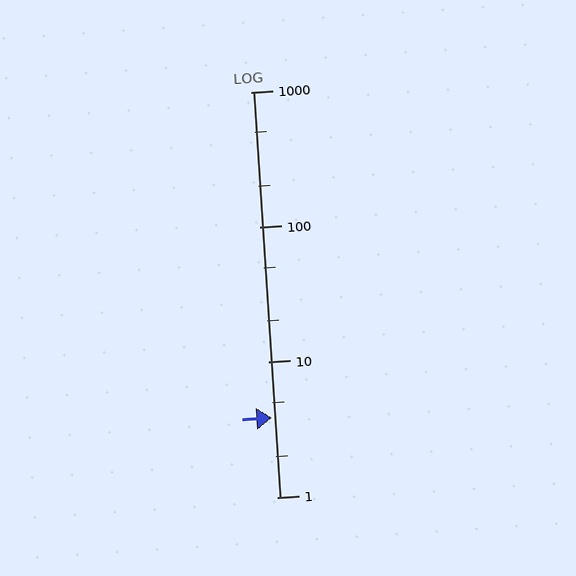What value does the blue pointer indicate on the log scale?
The pointer indicates approximately 3.9.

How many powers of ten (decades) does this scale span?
The scale spans 3 decades, from 1 to 1000.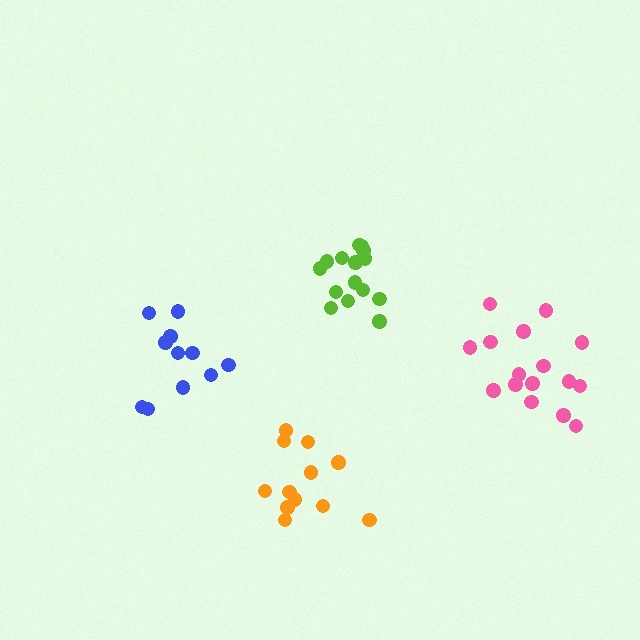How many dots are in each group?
Group 1: 15 dots, Group 2: 16 dots, Group 3: 11 dots, Group 4: 12 dots (54 total).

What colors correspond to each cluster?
The clusters are colored: lime, pink, blue, orange.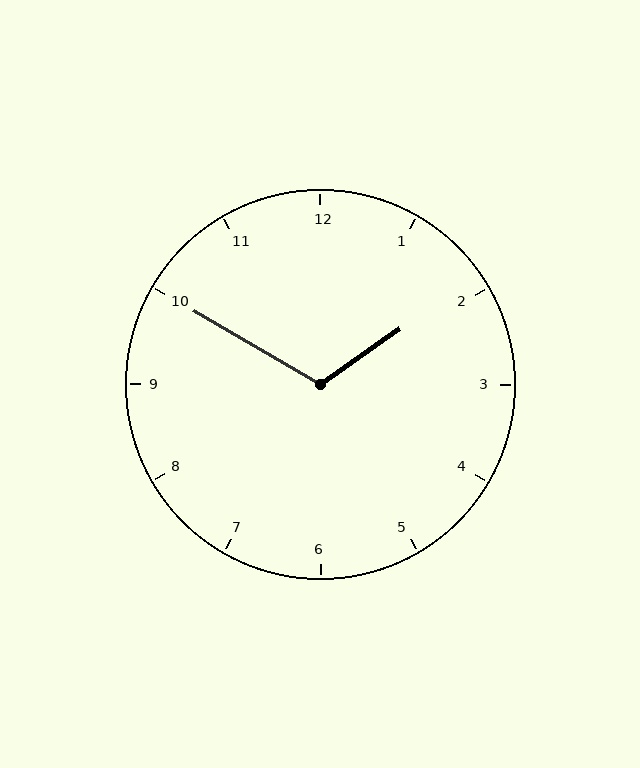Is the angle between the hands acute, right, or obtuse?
It is obtuse.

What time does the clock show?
1:50.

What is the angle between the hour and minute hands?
Approximately 115 degrees.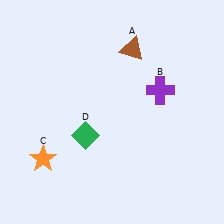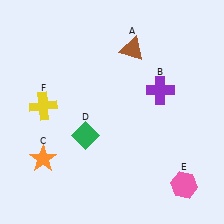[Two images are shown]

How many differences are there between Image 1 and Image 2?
There are 2 differences between the two images.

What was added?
A pink hexagon (E), a yellow cross (F) were added in Image 2.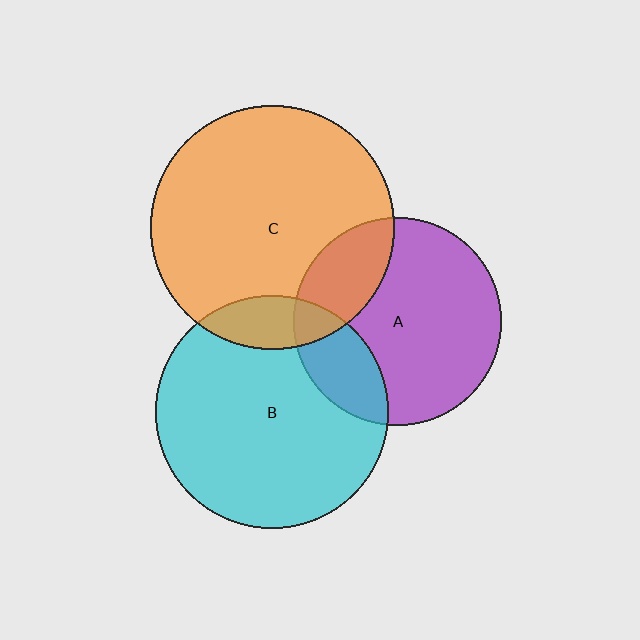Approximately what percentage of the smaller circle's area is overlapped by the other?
Approximately 25%.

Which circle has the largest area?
Circle C (orange).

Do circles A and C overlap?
Yes.